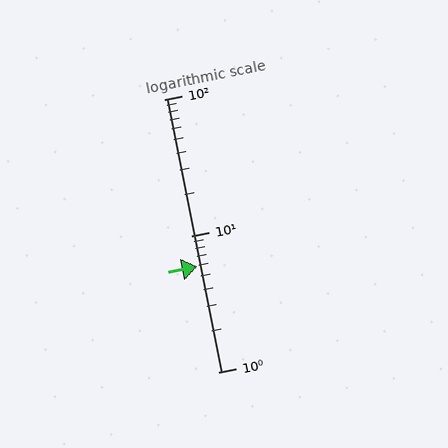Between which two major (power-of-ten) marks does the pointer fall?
The pointer is between 1 and 10.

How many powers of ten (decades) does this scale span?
The scale spans 2 decades, from 1 to 100.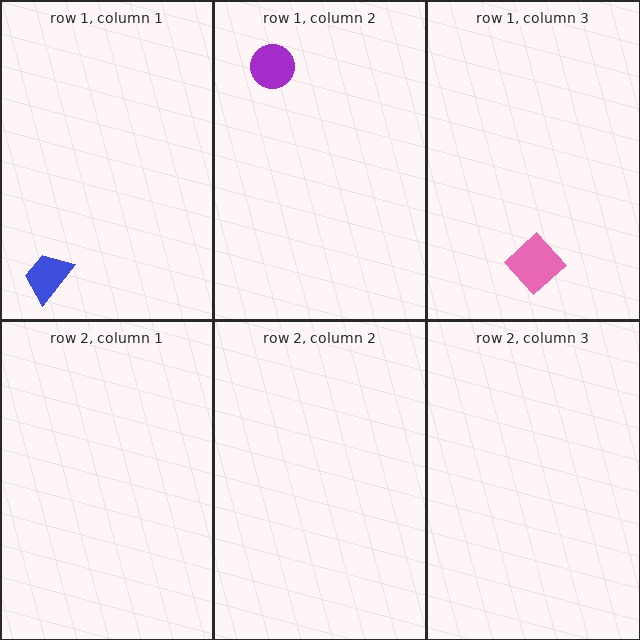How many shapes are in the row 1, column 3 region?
1.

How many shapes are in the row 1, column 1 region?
1.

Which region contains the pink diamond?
The row 1, column 3 region.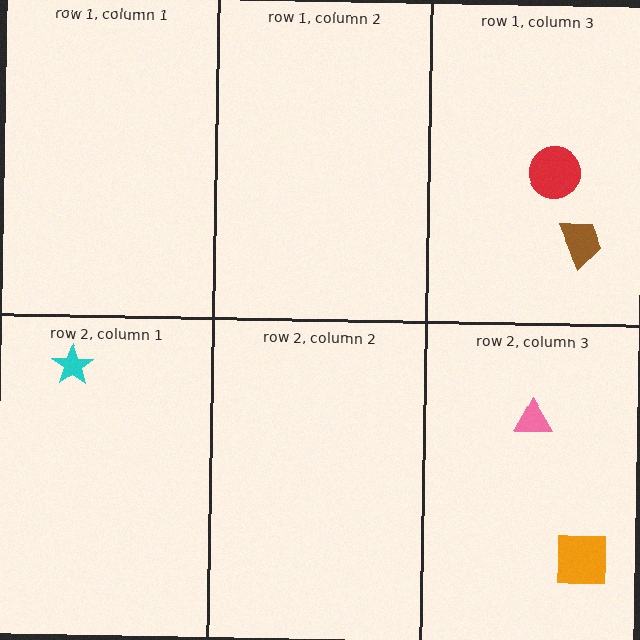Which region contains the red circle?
The row 1, column 3 region.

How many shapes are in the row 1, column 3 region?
2.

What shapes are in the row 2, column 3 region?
The pink triangle, the orange square.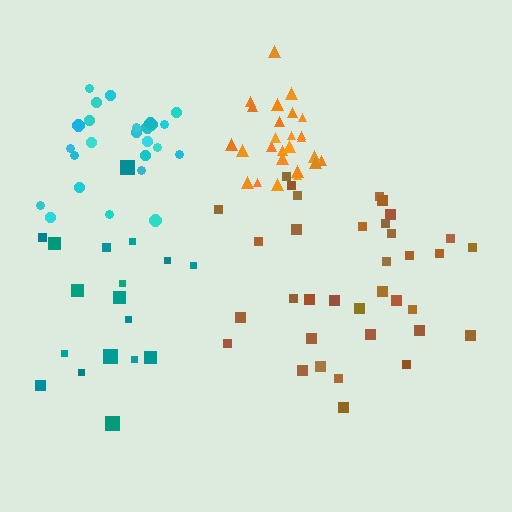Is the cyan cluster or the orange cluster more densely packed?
Orange.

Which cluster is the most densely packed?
Orange.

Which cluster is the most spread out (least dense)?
Teal.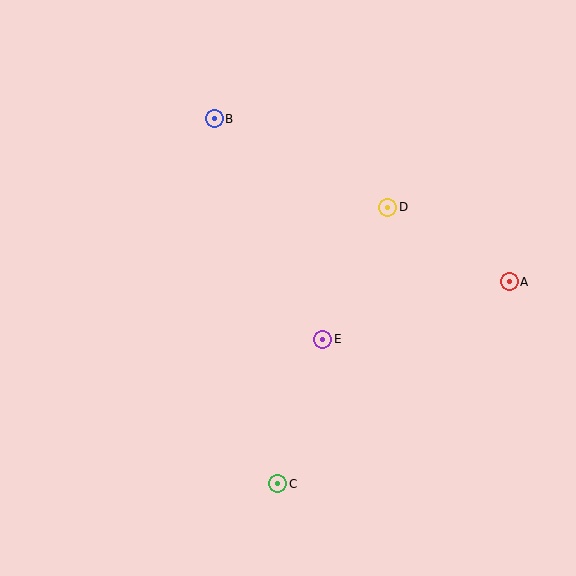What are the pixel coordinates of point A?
Point A is at (509, 282).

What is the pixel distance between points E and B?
The distance between E and B is 246 pixels.